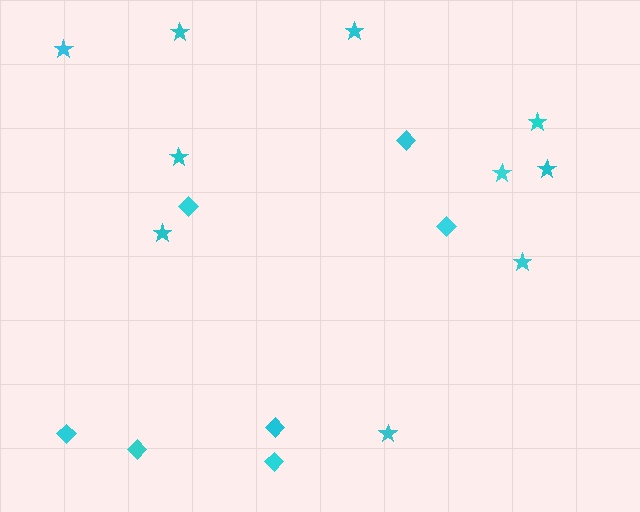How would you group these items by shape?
There are 2 groups: one group of diamonds (7) and one group of stars (10).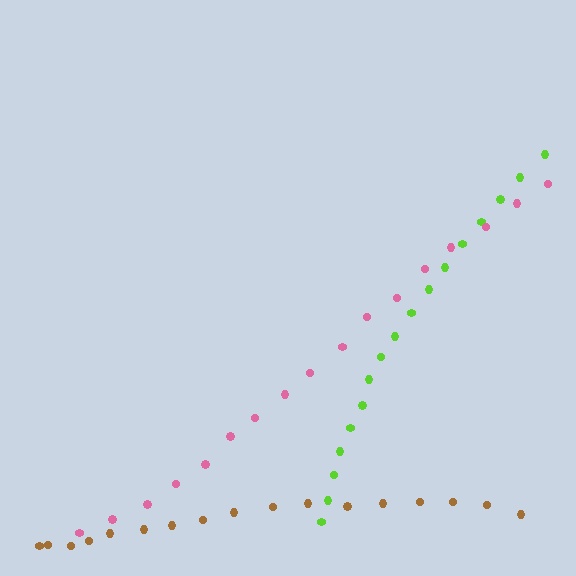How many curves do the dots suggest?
There are 3 distinct paths.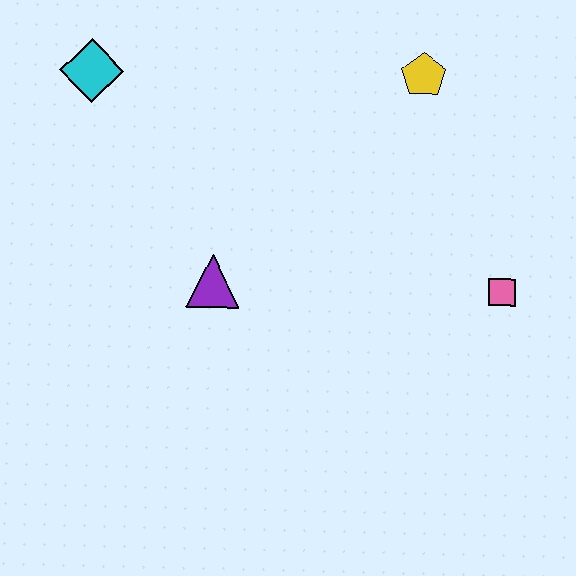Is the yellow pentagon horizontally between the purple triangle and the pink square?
Yes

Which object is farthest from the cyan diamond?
The pink square is farthest from the cyan diamond.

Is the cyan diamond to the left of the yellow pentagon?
Yes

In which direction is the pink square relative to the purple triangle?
The pink square is to the right of the purple triangle.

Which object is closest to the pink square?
The yellow pentagon is closest to the pink square.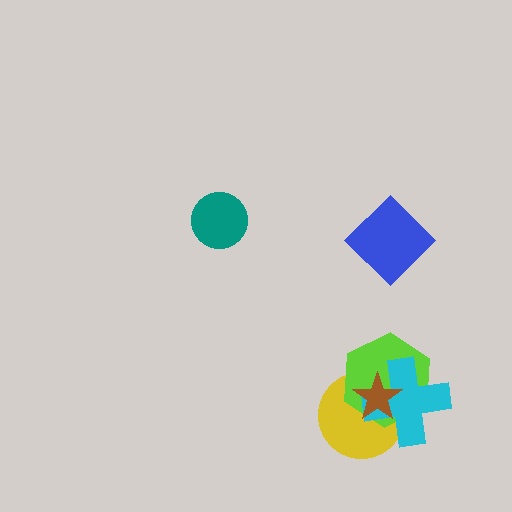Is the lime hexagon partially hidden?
Yes, it is partially covered by another shape.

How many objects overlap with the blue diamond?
0 objects overlap with the blue diamond.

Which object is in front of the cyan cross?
The brown star is in front of the cyan cross.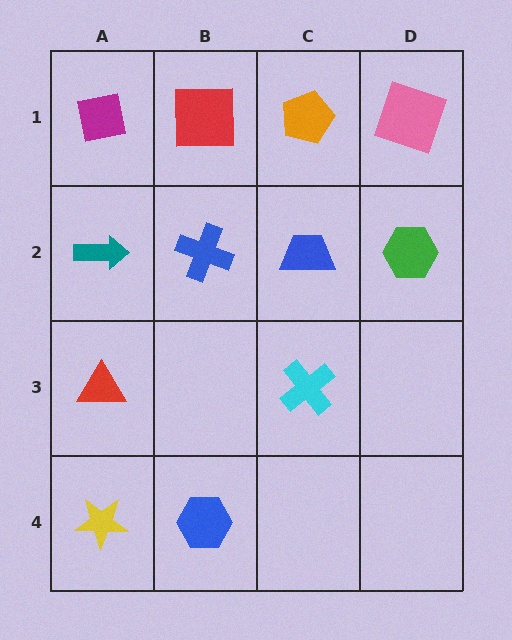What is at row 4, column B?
A blue hexagon.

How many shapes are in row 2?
4 shapes.